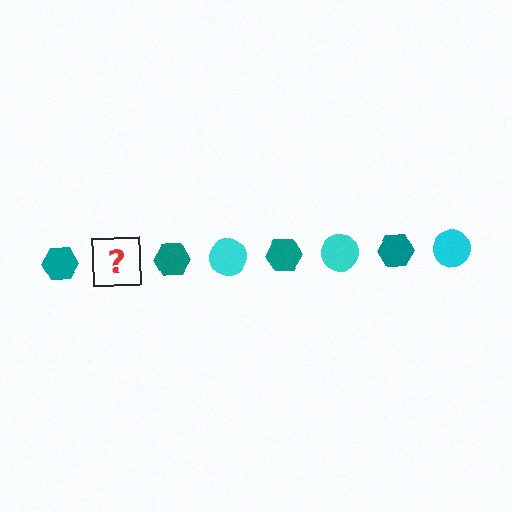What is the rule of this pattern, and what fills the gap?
The rule is that the pattern alternates between teal hexagon and cyan circle. The gap should be filled with a cyan circle.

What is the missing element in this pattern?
The missing element is a cyan circle.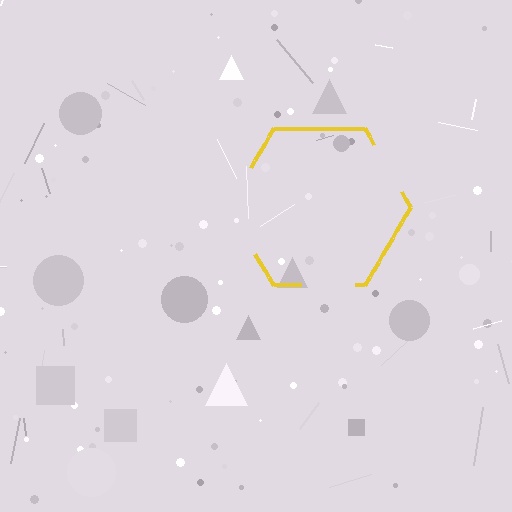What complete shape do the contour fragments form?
The contour fragments form a hexagon.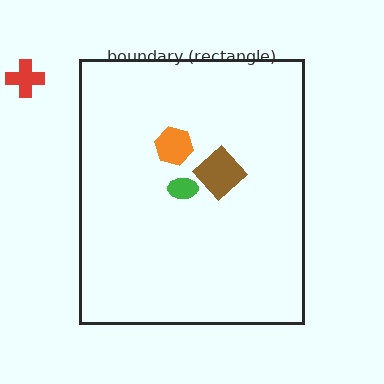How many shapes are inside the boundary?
3 inside, 1 outside.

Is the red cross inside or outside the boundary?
Outside.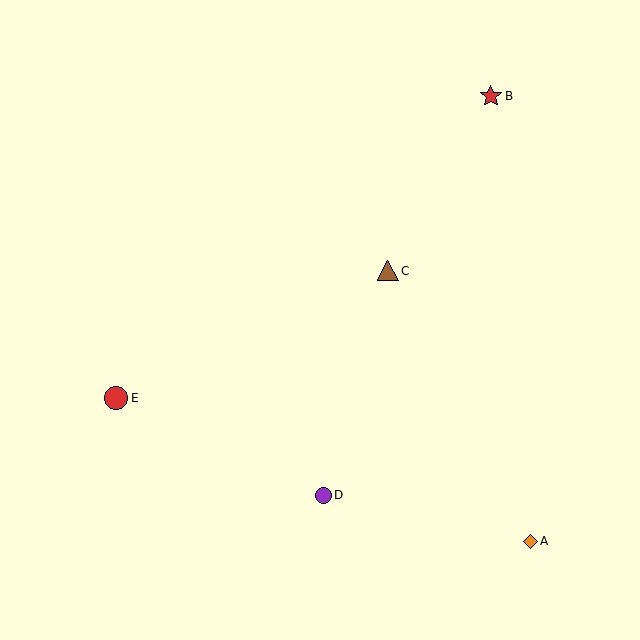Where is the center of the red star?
The center of the red star is at (491, 96).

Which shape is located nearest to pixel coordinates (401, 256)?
The brown triangle (labeled C) at (388, 271) is nearest to that location.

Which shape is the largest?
The red circle (labeled E) is the largest.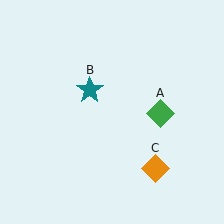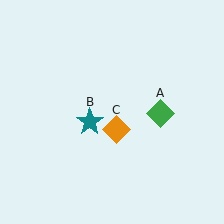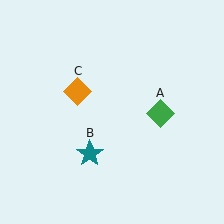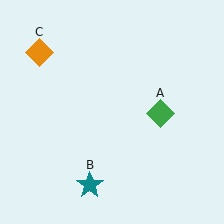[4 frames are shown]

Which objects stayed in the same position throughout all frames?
Green diamond (object A) remained stationary.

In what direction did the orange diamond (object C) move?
The orange diamond (object C) moved up and to the left.